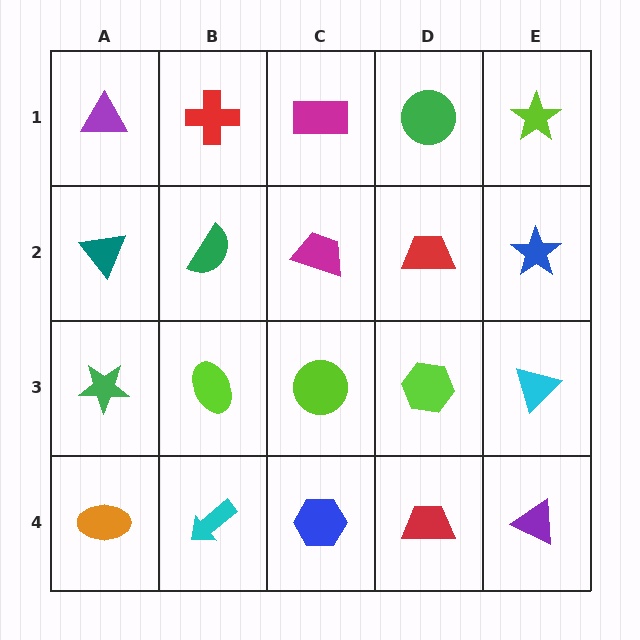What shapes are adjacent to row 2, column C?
A magenta rectangle (row 1, column C), a lime circle (row 3, column C), a green semicircle (row 2, column B), a red trapezoid (row 2, column D).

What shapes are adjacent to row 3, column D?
A red trapezoid (row 2, column D), a red trapezoid (row 4, column D), a lime circle (row 3, column C), a cyan triangle (row 3, column E).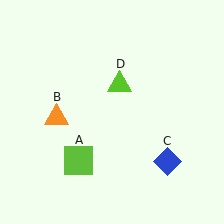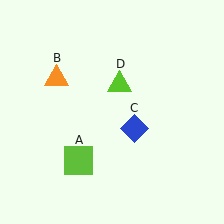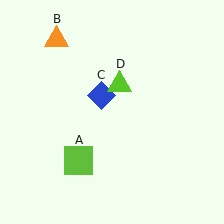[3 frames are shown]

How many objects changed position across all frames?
2 objects changed position: orange triangle (object B), blue diamond (object C).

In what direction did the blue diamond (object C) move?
The blue diamond (object C) moved up and to the left.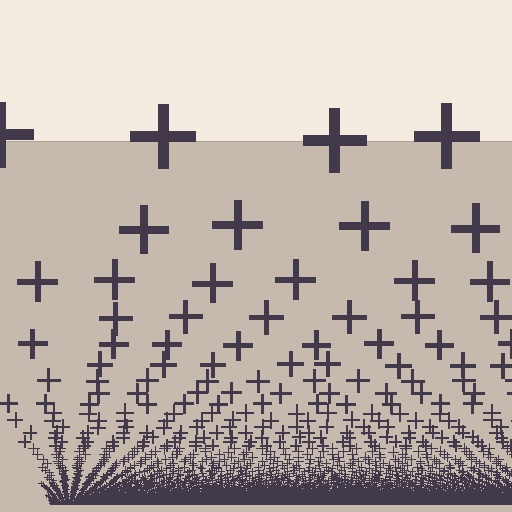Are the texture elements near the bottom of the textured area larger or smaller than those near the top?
Smaller. The gradient is inverted — elements near the bottom are smaller and denser.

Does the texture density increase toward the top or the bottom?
Density increases toward the bottom.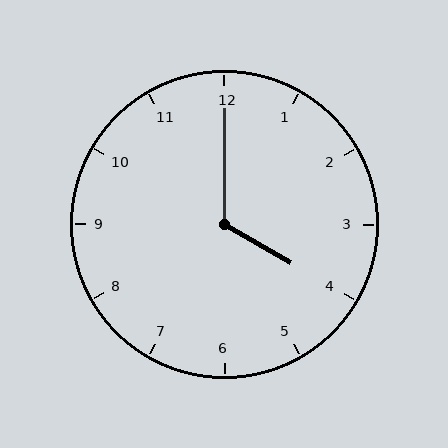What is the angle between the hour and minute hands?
Approximately 120 degrees.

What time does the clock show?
4:00.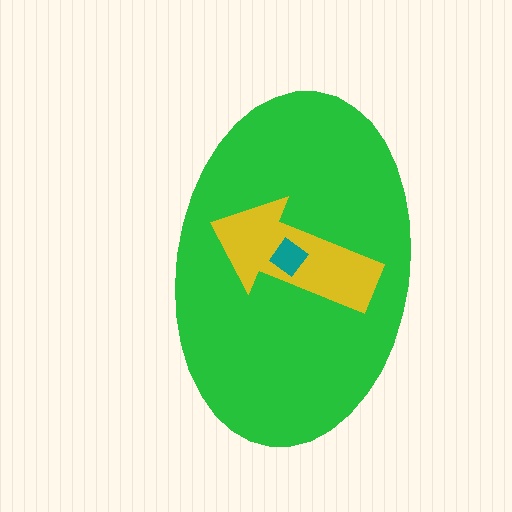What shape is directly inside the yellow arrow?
The teal diamond.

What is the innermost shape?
The teal diamond.